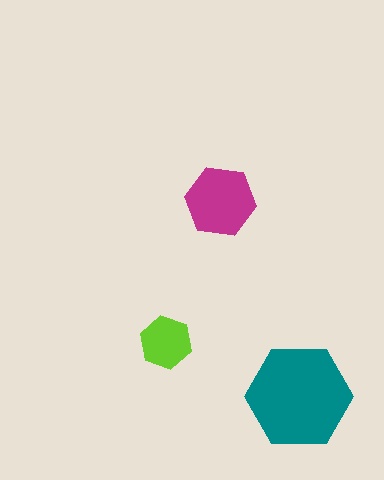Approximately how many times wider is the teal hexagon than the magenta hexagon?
About 1.5 times wider.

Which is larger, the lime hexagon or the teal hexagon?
The teal one.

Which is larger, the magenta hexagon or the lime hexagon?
The magenta one.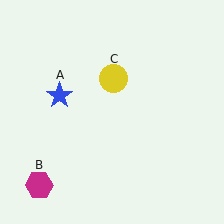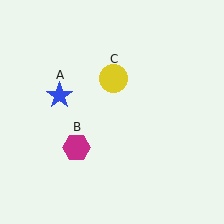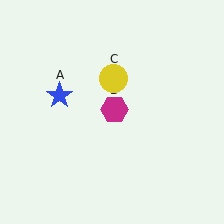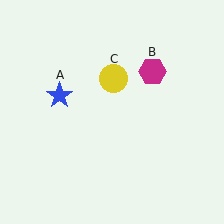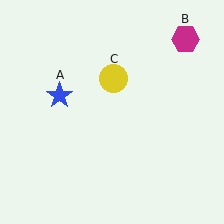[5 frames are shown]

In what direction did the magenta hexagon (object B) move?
The magenta hexagon (object B) moved up and to the right.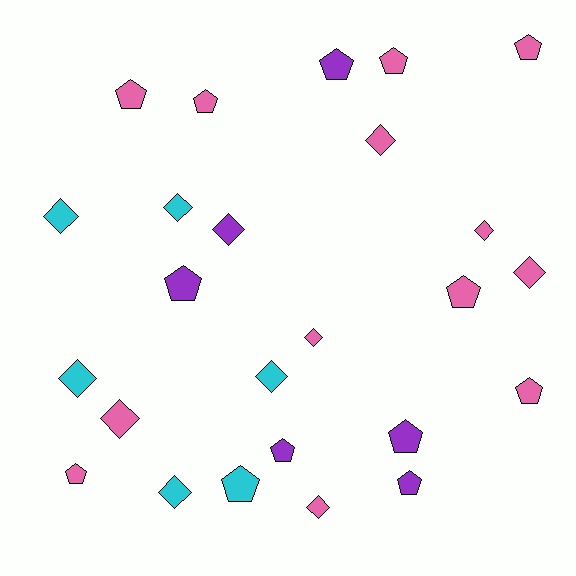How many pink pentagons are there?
There are 7 pink pentagons.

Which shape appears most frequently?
Pentagon, with 13 objects.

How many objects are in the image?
There are 25 objects.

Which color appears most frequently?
Pink, with 13 objects.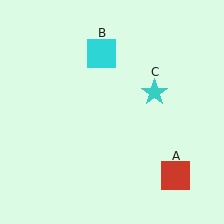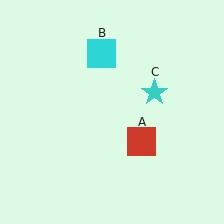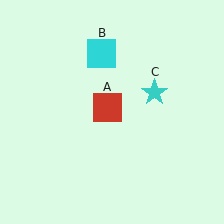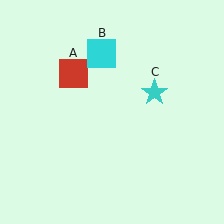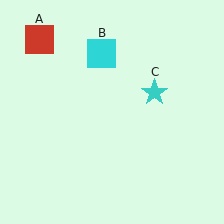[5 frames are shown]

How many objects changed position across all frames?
1 object changed position: red square (object A).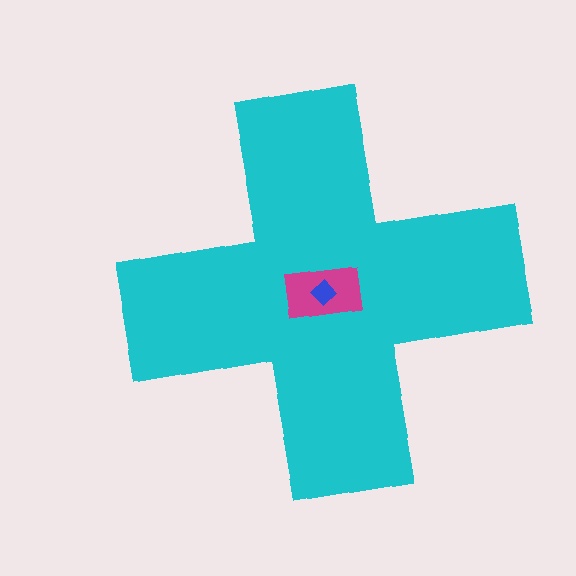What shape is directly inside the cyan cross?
The magenta rectangle.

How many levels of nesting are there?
3.